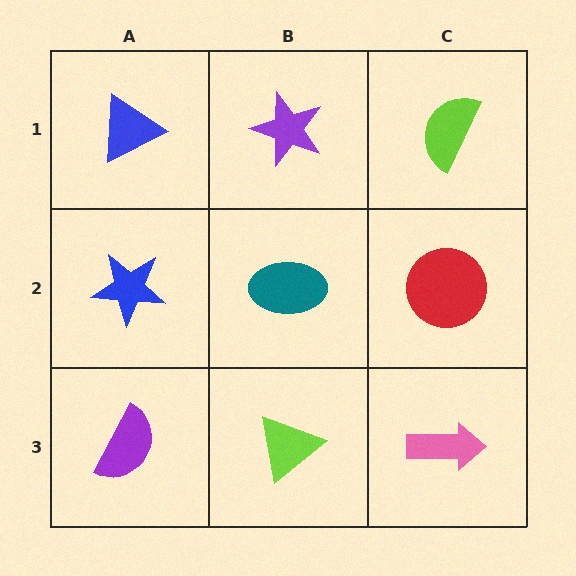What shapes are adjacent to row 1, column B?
A teal ellipse (row 2, column B), a blue triangle (row 1, column A), a lime semicircle (row 1, column C).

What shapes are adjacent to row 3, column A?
A blue star (row 2, column A), a lime triangle (row 3, column B).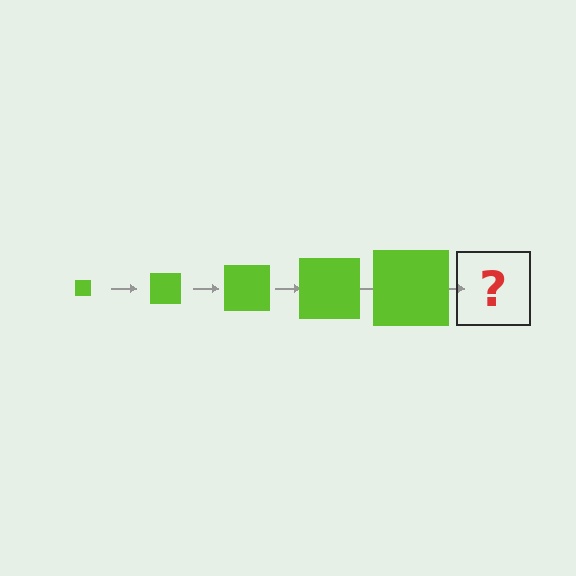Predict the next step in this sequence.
The next step is a lime square, larger than the previous one.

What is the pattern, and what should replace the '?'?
The pattern is that the square gets progressively larger each step. The '?' should be a lime square, larger than the previous one.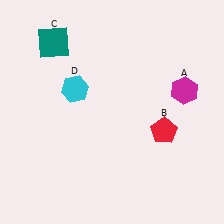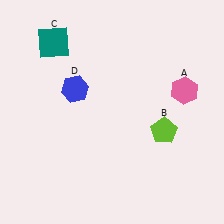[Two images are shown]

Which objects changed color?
A changed from magenta to pink. B changed from red to lime. D changed from cyan to blue.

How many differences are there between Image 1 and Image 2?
There are 3 differences between the two images.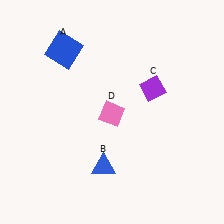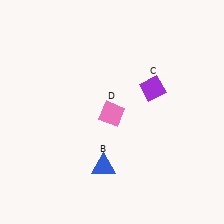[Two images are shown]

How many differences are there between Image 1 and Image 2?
There is 1 difference between the two images.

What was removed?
The blue square (A) was removed in Image 2.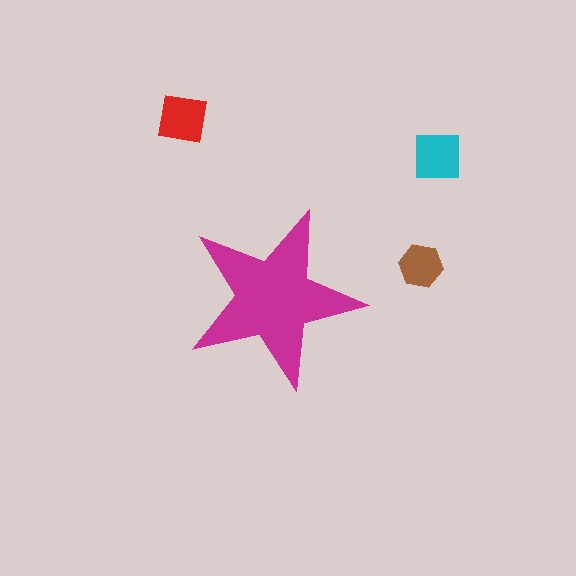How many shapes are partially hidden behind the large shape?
0 shapes are partially hidden.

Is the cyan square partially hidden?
No, the cyan square is fully visible.